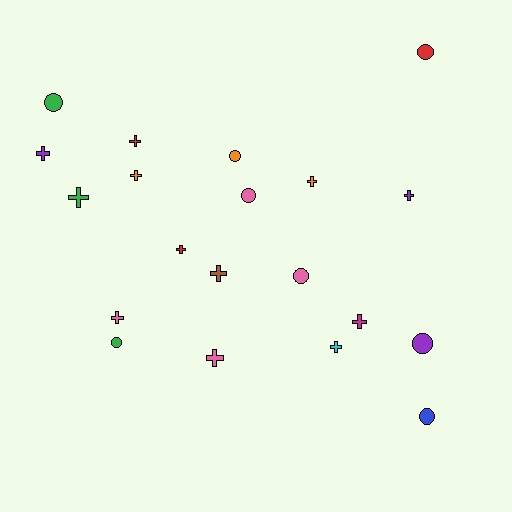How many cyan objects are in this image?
There is 1 cyan object.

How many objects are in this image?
There are 20 objects.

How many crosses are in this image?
There are 12 crosses.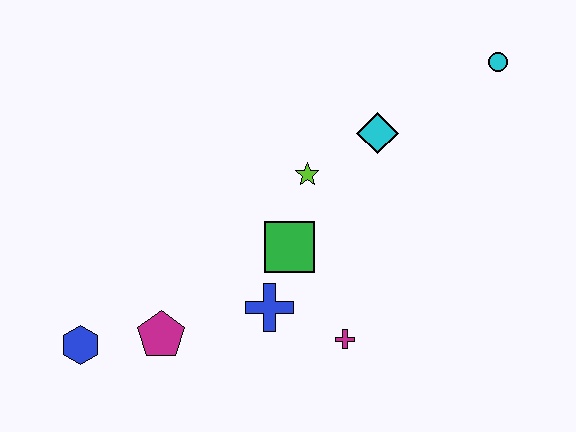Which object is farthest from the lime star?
The blue hexagon is farthest from the lime star.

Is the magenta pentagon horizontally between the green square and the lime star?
No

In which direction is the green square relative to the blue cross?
The green square is above the blue cross.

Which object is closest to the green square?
The blue cross is closest to the green square.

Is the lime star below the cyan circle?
Yes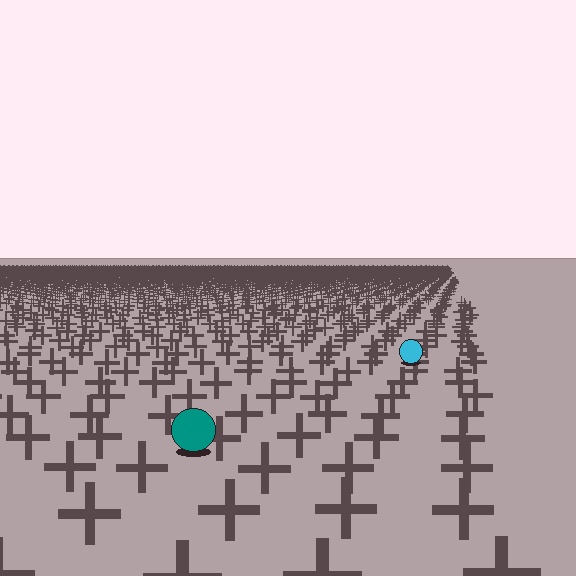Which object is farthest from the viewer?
The cyan circle is farthest from the viewer. It appears smaller and the ground texture around it is denser.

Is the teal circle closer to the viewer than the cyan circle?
Yes. The teal circle is closer — you can tell from the texture gradient: the ground texture is coarser near it.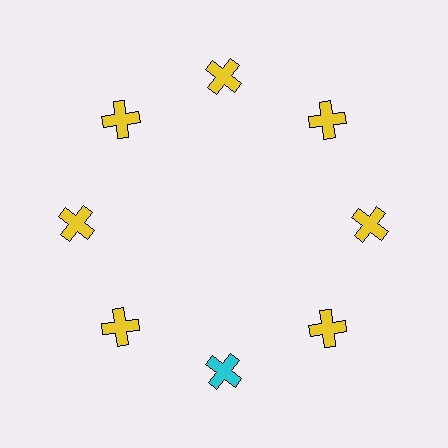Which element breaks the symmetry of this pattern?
The cyan cross at roughly the 6 o'clock position breaks the symmetry. All other shapes are yellow crosses.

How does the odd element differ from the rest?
It has a different color: cyan instead of yellow.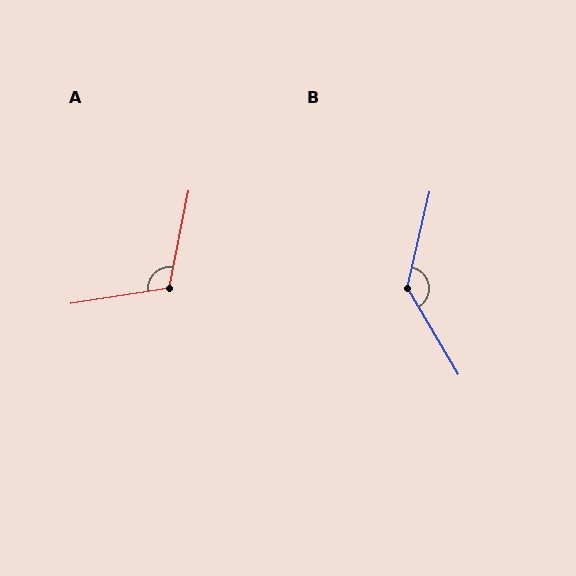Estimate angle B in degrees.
Approximately 136 degrees.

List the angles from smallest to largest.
A (110°), B (136°).